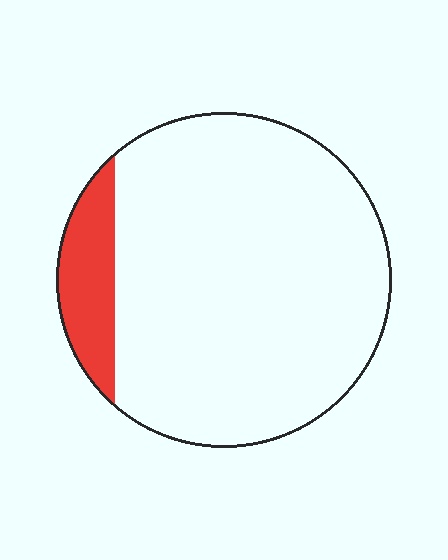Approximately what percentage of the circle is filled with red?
Approximately 10%.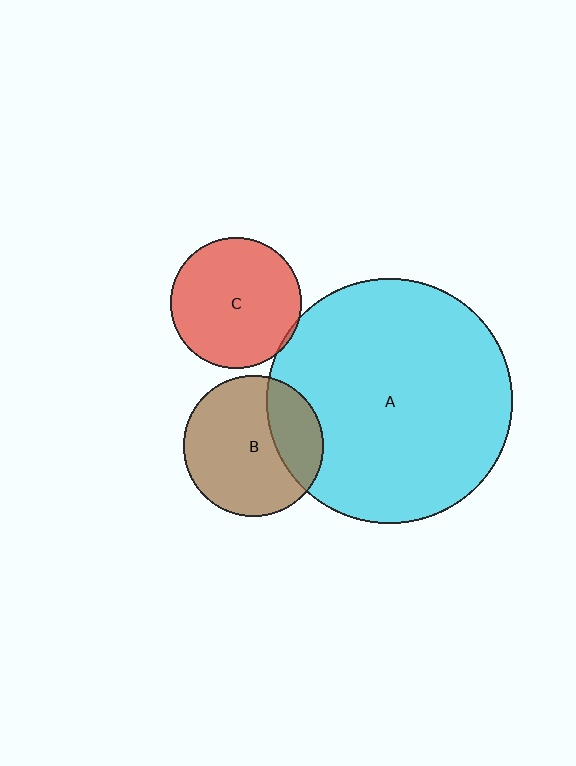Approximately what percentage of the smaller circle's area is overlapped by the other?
Approximately 25%.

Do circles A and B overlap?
Yes.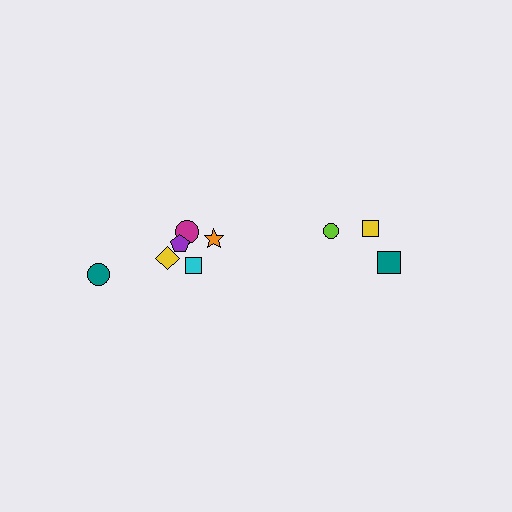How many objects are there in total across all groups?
There are 9 objects.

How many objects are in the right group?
There are 3 objects.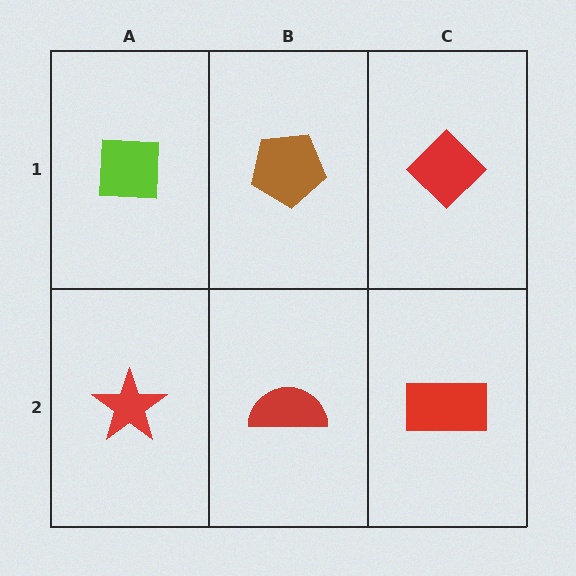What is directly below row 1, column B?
A red semicircle.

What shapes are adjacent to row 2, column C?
A red diamond (row 1, column C), a red semicircle (row 2, column B).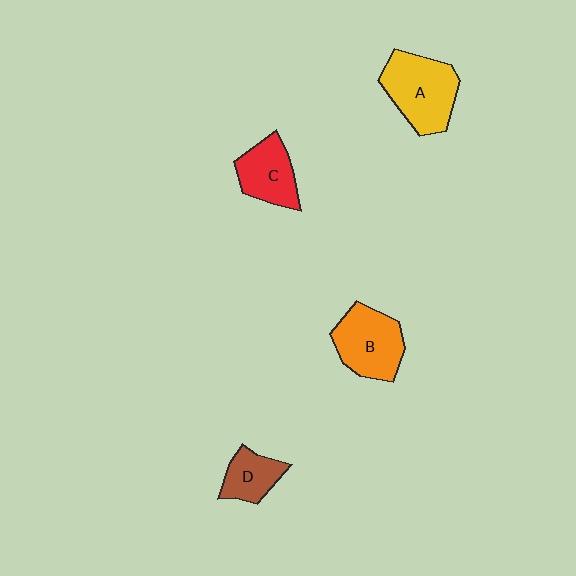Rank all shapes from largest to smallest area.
From largest to smallest: A (yellow), B (orange), C (red), D (brown).